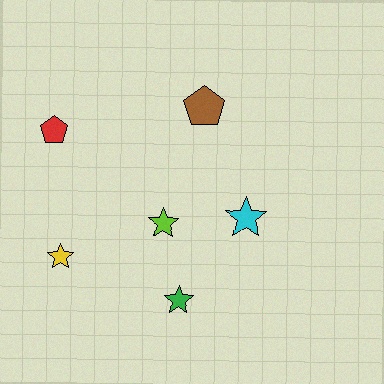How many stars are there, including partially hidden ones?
There are 4 stars.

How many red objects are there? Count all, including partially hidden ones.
There is 1 red object.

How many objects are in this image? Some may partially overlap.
There are 6 objects.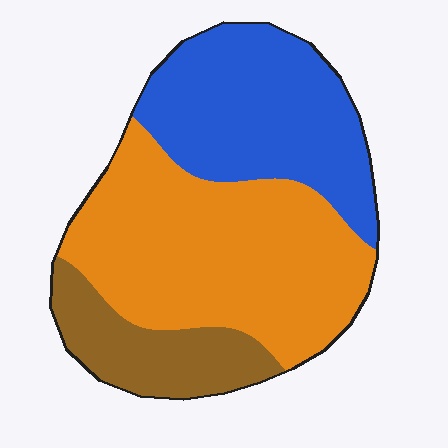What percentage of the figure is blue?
Blue takes up between a quarter and a half of the figure.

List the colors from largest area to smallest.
From largest to smallest: orange, blue, brown.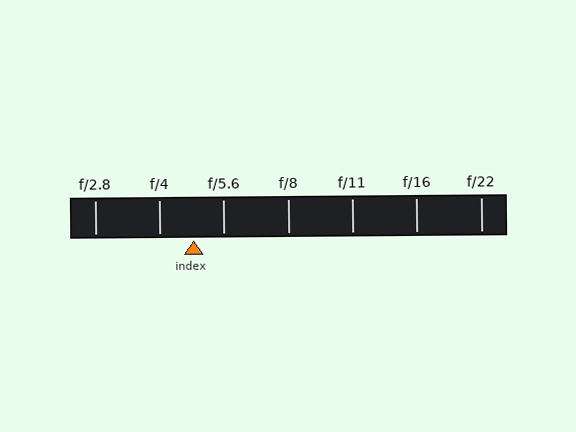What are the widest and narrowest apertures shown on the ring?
The widest aperture shown is f/2.8 and the narrowest is f/22.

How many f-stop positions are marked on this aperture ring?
There are 7 f-stop positions marked.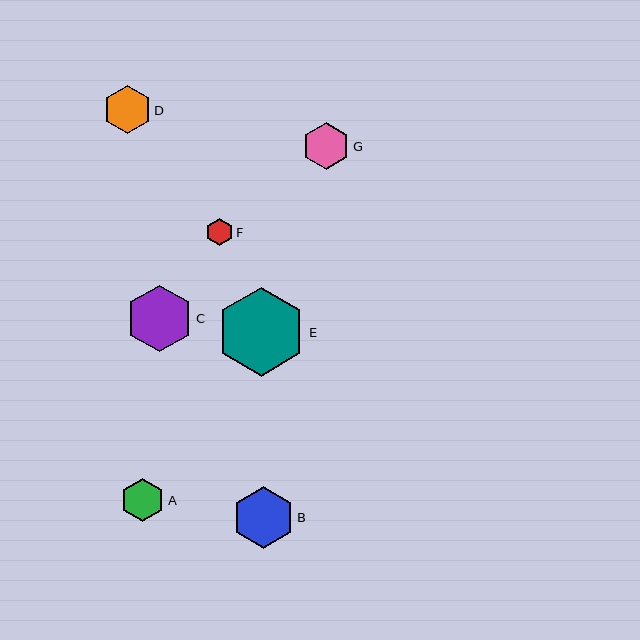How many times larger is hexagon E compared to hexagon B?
Hexagon E is approximately 1.4 times the size of hexagon B.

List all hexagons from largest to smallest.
From largest to smallest: E, C, B, D, G, A, F.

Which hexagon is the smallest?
Hexagon F is the smallest with a size of approximately 27 pixels.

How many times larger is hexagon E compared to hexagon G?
Hexagon E is approximately 1.9 times the size of hexagon G.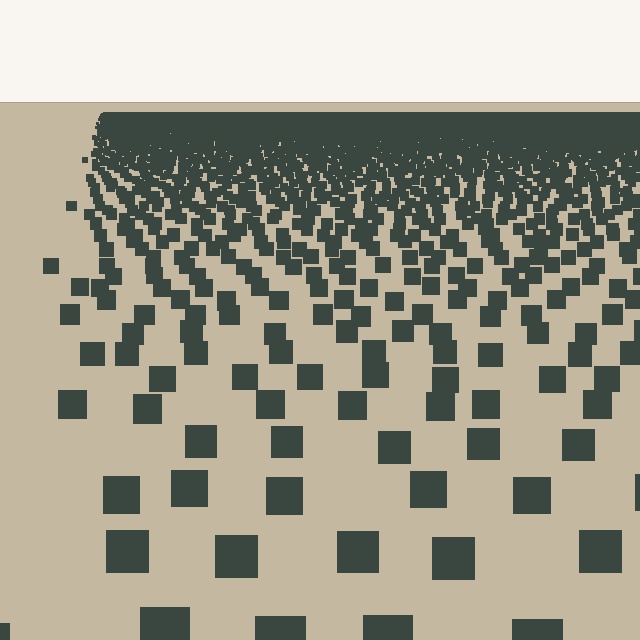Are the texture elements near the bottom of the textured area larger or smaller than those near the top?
Larger. Near the bottom, elements are closer to the viewer and appear at a bigger on-screen size.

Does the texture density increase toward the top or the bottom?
Density increases toward the top.